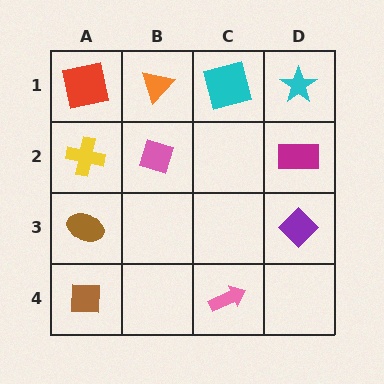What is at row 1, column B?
An orange triangle.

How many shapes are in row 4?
2 shapes.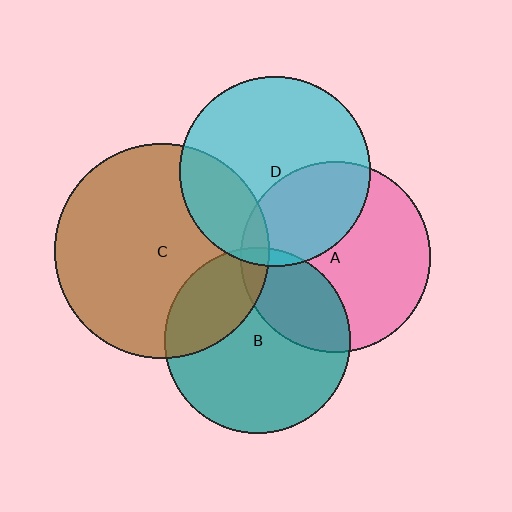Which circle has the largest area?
Circle C (brown).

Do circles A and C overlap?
Yes.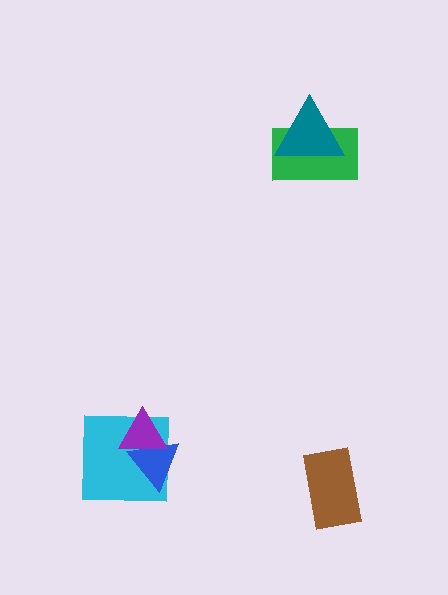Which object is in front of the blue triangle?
The purple triangle is in front of the blue triangle.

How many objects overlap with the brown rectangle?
0 objects overlap with the brown rectangle.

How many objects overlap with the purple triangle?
2 objects overlap with the purple triangle.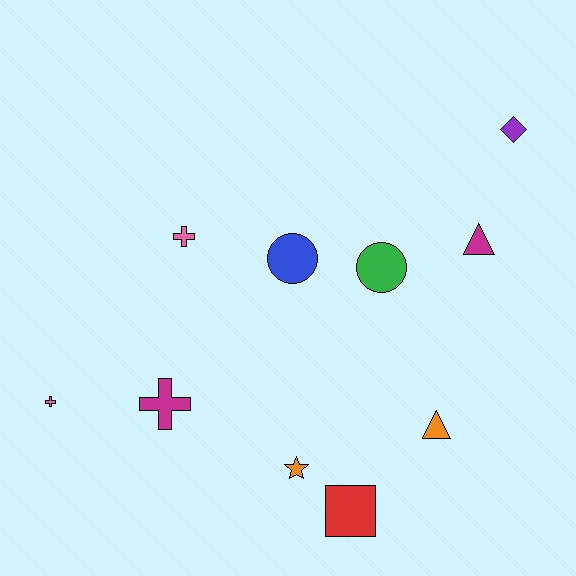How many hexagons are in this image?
There are no hexagons.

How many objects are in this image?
There are 10 objects.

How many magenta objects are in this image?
There are 2 magenta objects.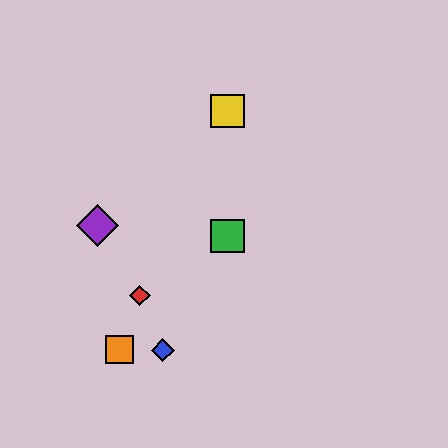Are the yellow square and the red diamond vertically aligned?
No, the yellow square is at x≈227 and the red diamond is at x≈140.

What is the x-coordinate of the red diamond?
The red diamond is at x≈140.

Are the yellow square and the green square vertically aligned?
Yes, both are at x≈227.